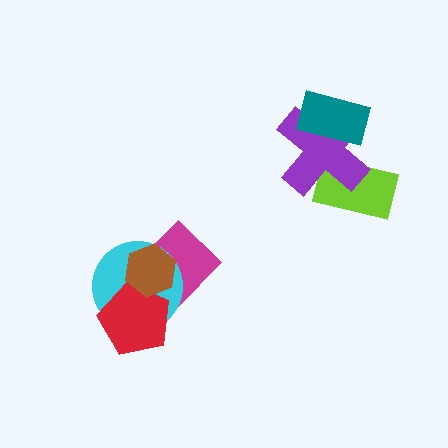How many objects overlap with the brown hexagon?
3 objects overlap with the brown hexagon.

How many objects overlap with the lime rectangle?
1 object overlaps with the lime rectangle.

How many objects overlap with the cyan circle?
3 objects overlap with the cyan circle.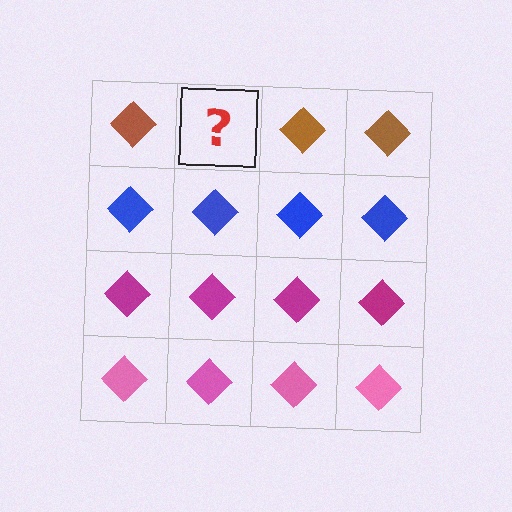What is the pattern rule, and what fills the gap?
The rule is that each row has a consistent color. The gap should be filled with a brown diamond.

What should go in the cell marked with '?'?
The missing cell should contain a brown diamond.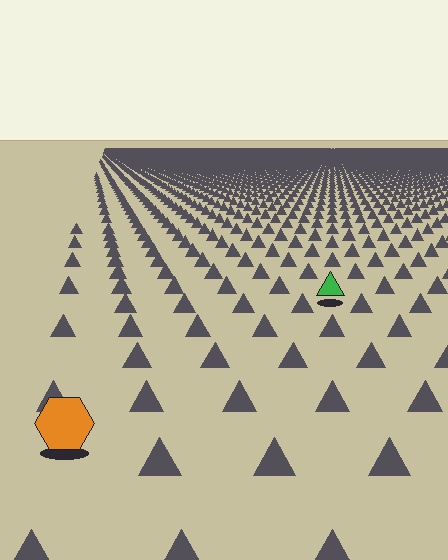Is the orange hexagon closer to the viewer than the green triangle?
Yes. The orange hexagon is closer — you can tell from the texture gradient: the ground texture is coarser near it.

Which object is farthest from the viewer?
The green triangle is farthest from the viewer. It appears smaller and the ground texture around it is denser.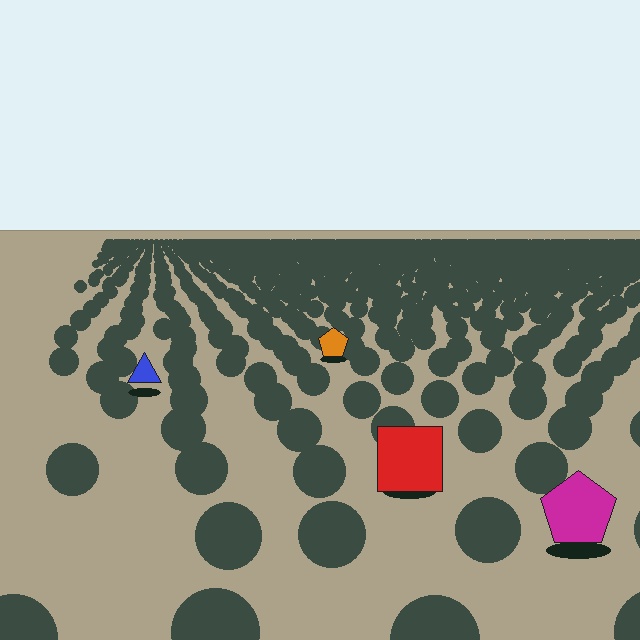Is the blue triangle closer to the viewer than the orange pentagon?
Yes. The blue triangle is closer — you can tell from the texture gradient: the ground texture is coarser near it.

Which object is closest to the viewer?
The magenta pentagon is closest. The texture marks near it are larger and more spread out.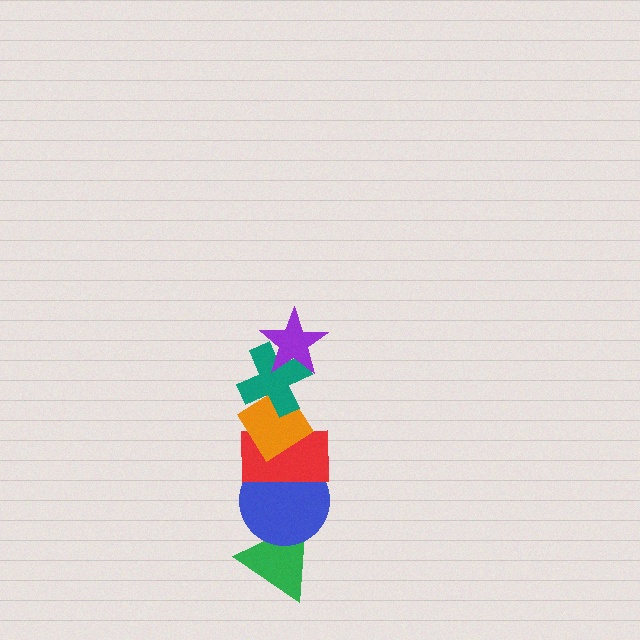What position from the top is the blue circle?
The blue circle is 5th from the top.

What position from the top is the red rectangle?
The red rectangle is 4th from the top.